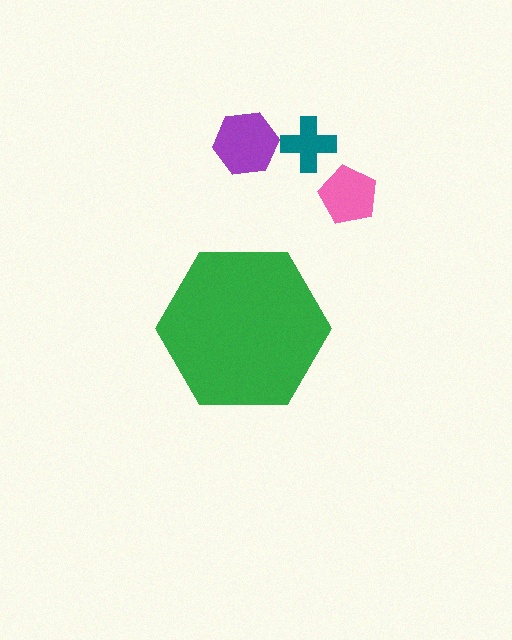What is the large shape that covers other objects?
A green hexagon.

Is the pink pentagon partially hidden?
No, the pink pentagon is fully visible.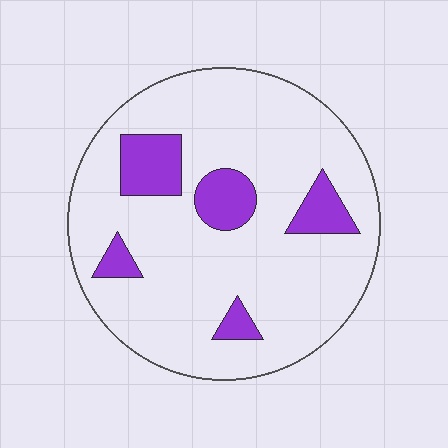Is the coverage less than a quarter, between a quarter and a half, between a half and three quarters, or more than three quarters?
Less than a quarter.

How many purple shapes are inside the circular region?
5.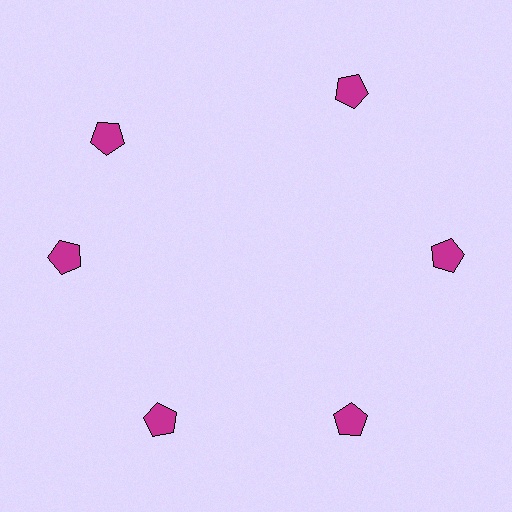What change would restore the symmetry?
The symmetry would be restored by rotating it back into even spacing with its neighbors so that all 6 pentagons sit at equal angles and equal distance from the center.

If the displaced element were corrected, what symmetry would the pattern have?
It would have 6-fold rotational symmetry — the pattern would map onto itself every 60 degrees.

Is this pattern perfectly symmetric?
No. The 6 magenta pentagons are arranged in a ring, but one element near the 11 o'clock position is rotated out of alignment along the ring, breaking the 6-fold rotational symmetry.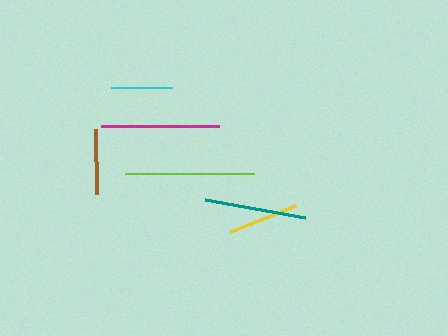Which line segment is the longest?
The lime line is the longest at approximately 129 pixels.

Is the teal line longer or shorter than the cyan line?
The teal line is longer than the cyan line.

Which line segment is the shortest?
The cyan line is the shortest at approximately 61 pixels.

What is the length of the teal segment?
The teal segment is approximately 102 pixels long.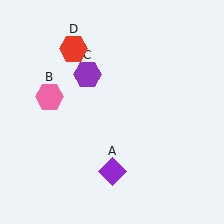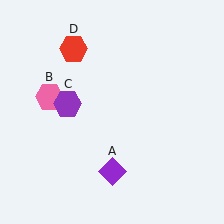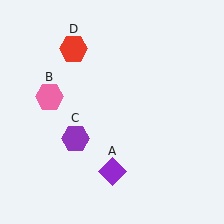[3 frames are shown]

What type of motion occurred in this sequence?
The purple hexagon (object C) rotated counterclockwise around the center of the scene.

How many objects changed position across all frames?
1 object changed position: purple hexagon (object C).